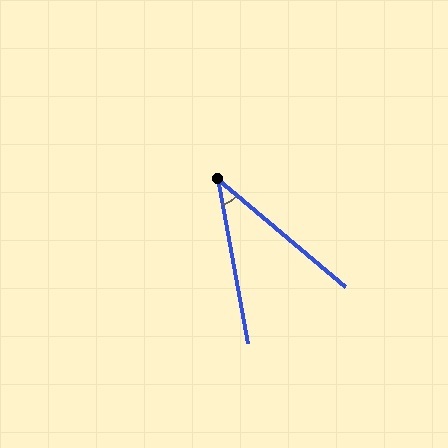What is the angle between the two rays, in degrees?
Approximately 39 degrees.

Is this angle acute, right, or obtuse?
It is acute.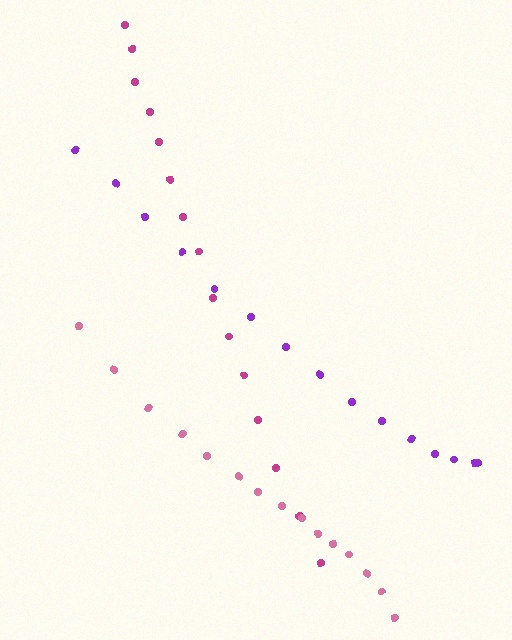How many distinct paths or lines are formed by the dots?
There are 3 distinct paths.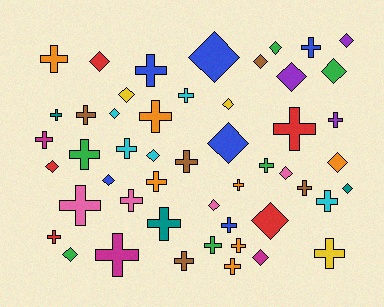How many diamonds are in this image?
There are 21 diamonds.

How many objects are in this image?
There are 50 objects.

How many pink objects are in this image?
There are 4 pink objects.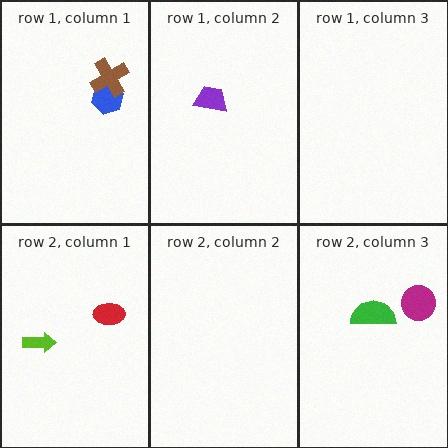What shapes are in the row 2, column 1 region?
The lime arrow, the red ellipse.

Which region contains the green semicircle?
The row 2, column 3 region.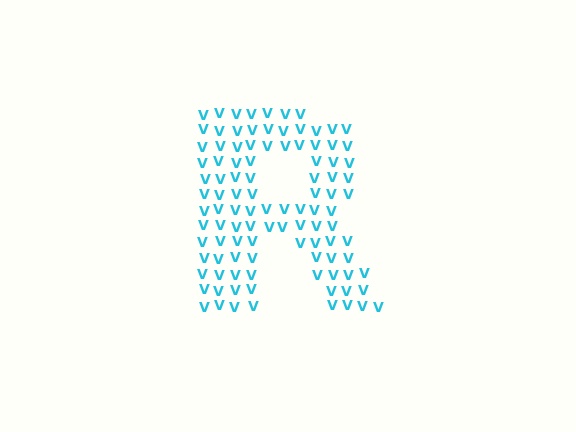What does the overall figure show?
The overall figure shows the letter R.